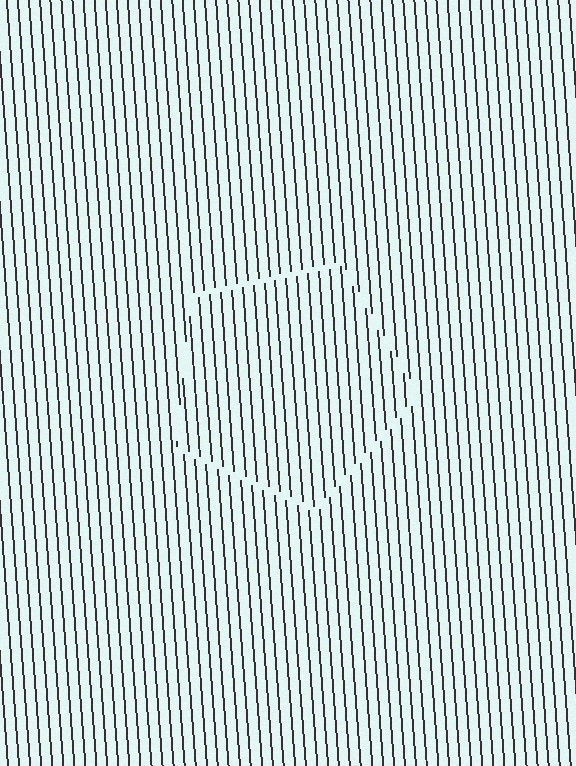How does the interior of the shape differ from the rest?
The interior of the shape contains the same grating, shifted by half a period — the contour is defined by the phase discontinuity where line-ends from the inner and outer gratings abut.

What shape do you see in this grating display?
An illusory pentagon. The interior of the shape contains the same grating, shifted by half a period — the contour is defined by the phase discontinuity where line-ends from the inner and outer gratings abut.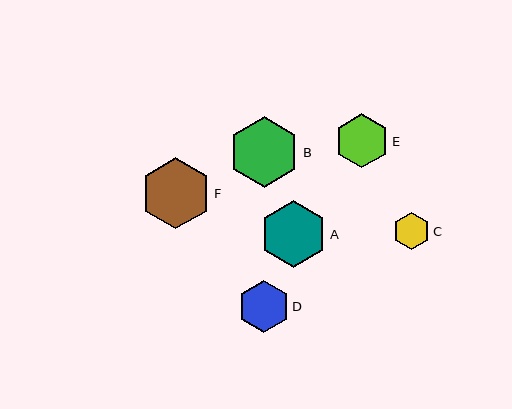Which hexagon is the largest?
Hexagon F is the largest with a size of approximately 71 pixels.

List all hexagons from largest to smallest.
From largest to smallest: F, B, A, E, D, C.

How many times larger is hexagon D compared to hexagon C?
Hexagon D is approximately 1.4 times the size of hexagon C.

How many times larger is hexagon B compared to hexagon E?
Hexagon B is approximately 1.3 times the size of hexagon E.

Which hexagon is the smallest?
Hexagon C is the smallest with a size of approximately 37 pixels.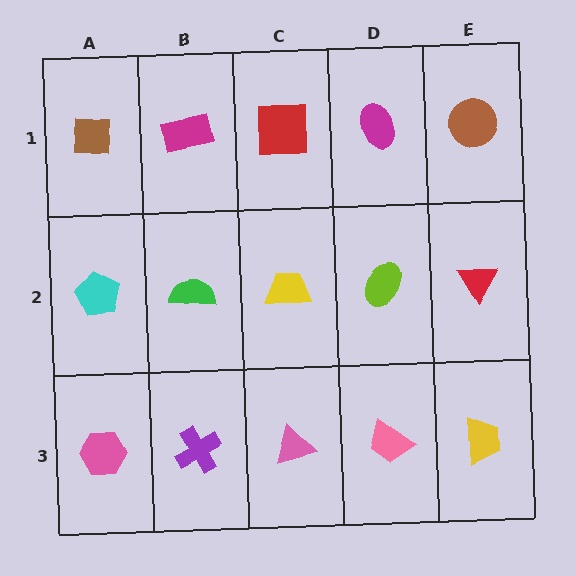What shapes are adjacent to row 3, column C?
A yellow trapezoid (row 2, column C), a purple cross (row 3, column B), a pink trapezoid (row 3, column D).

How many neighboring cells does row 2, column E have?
3.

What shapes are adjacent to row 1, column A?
A cyan pentagon (row 2, column A), a magenta rectangle (row 1, column B).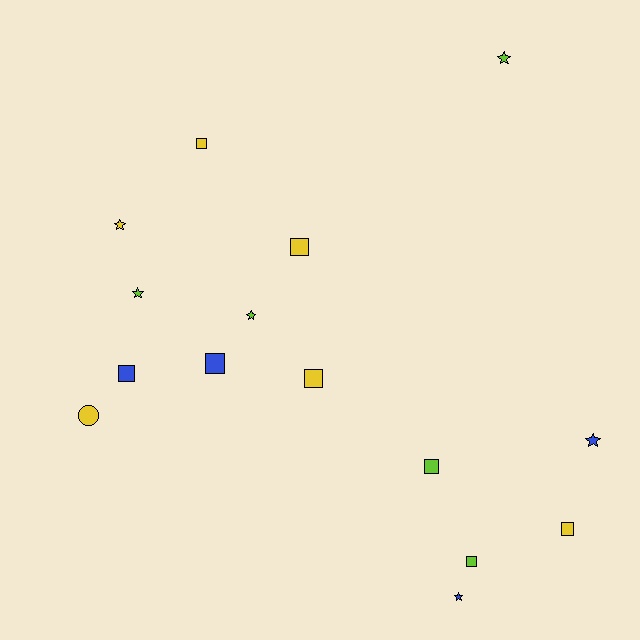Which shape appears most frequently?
Square, with 8 objects.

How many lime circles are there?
There are no lime circles.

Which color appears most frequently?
Yellow, with 6 objects.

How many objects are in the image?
There are 15 objects.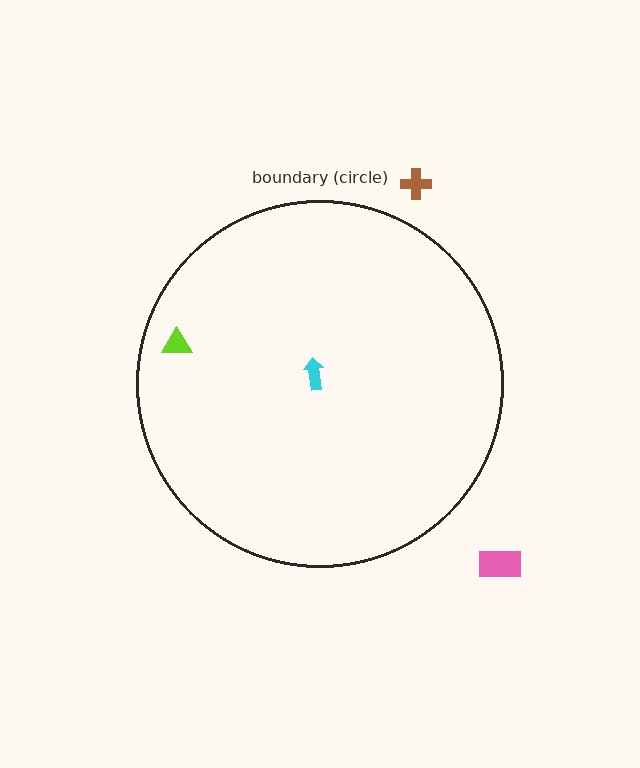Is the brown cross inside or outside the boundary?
Outside.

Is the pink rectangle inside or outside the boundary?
Outside.